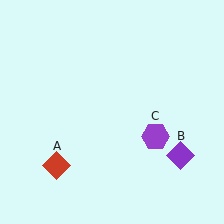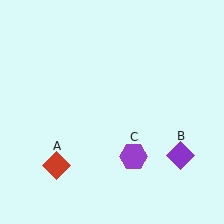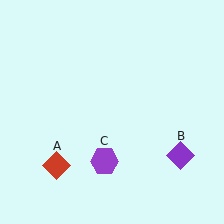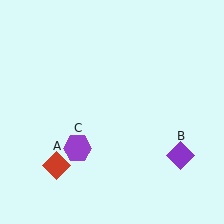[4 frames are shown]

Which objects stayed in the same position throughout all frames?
Red diamond (object A) and purple diamond (object B) remained stationary.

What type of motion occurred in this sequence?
The purple hexagon (object C) rotated clockwise around the center of the scene.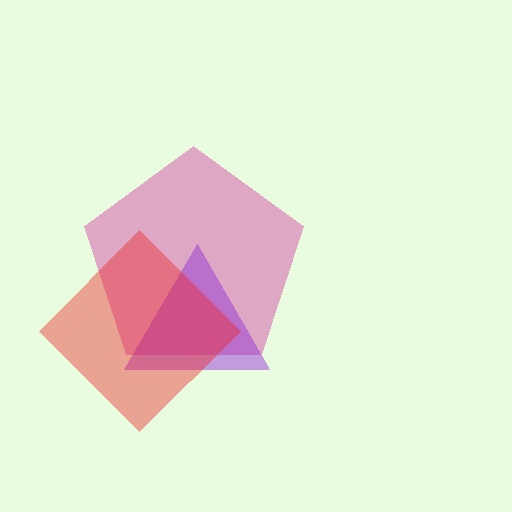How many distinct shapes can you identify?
There are 3 distinct shapes: a magenta pentagon, a purple triangle, a red diamond.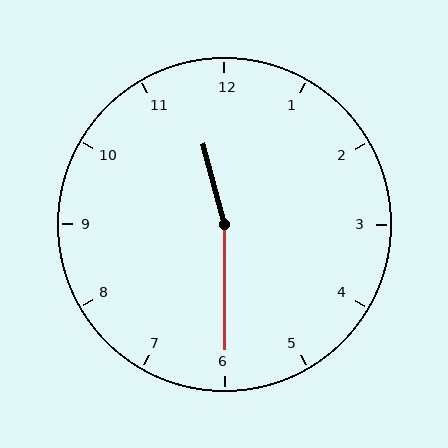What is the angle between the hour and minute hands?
Approximately 165 degrees.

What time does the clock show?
11:30.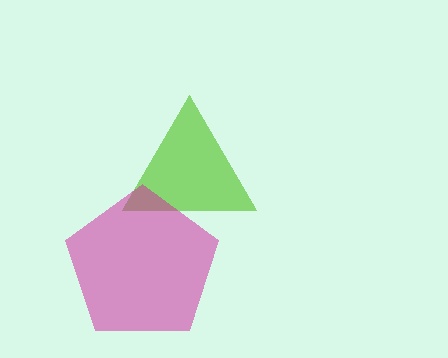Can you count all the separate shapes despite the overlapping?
Yes, there are 2 separate shapes.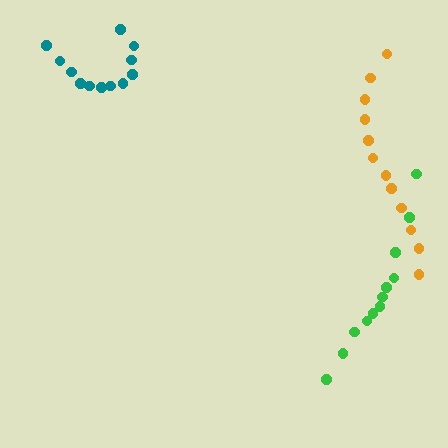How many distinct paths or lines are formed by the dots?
There are 3 distinct paths.